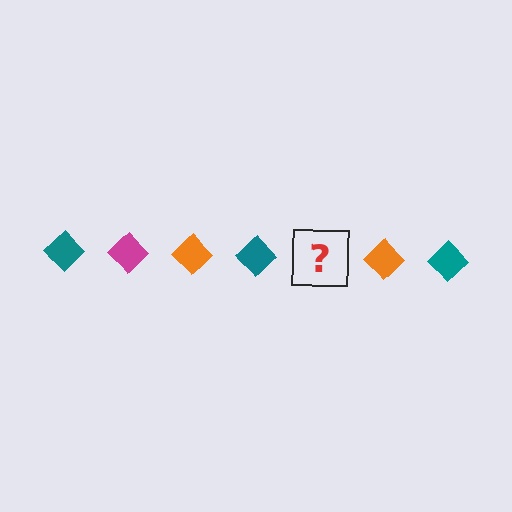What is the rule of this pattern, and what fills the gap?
The rule is that the pattern cycles through teal, magenta, orange diamonds. The gap should be filled with a magenta diamond.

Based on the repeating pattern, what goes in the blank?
The blank should be a magenta diamond.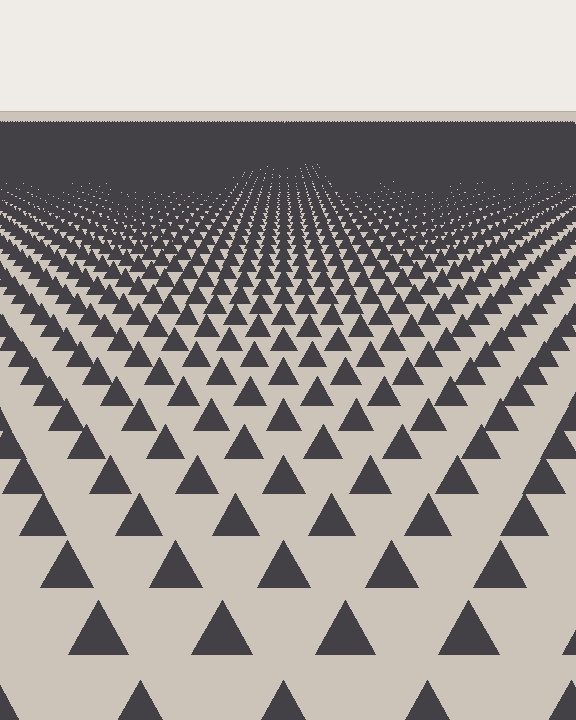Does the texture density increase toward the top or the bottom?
Density increases toward the top.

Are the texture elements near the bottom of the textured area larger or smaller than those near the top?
Larger. Near the bottom, elements are closer to the viewer and appear at a bigger on-screen size.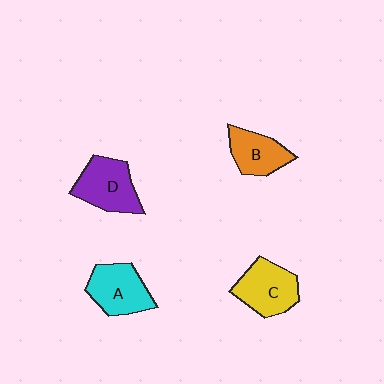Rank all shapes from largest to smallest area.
From largest to smallest: D (purple), C (yellow), A (cyan), B (orange).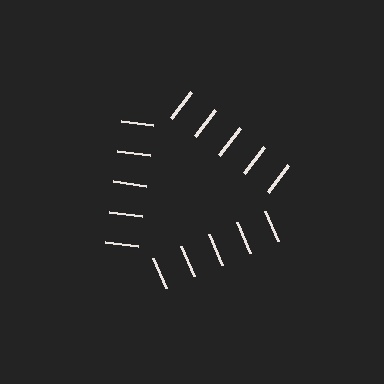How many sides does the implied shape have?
3 sides — the line-ends trace a triangle.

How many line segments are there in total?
15 — 5 along each of the 3 edges.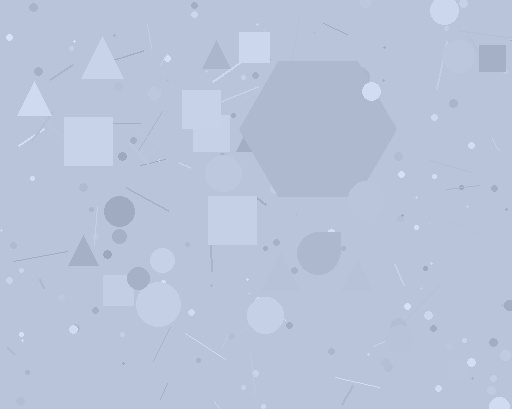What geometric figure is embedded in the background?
A hexagon is embedded in the background.